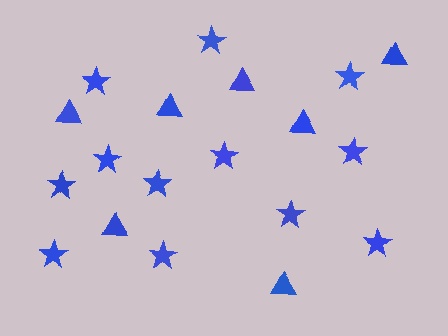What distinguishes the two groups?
There are 2 groups: one group of stars (12) and one group of triangles (7).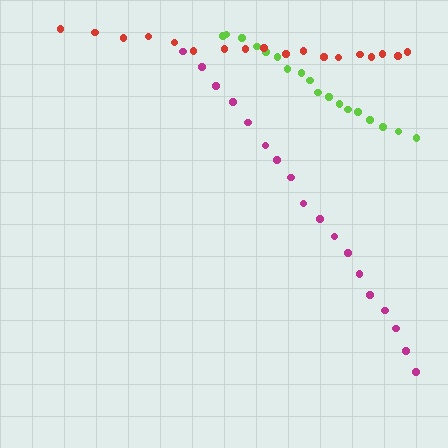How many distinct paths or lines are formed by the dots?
There are 3 distinct paths.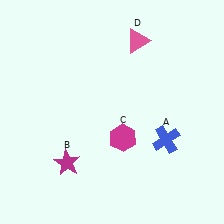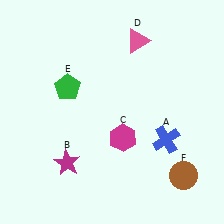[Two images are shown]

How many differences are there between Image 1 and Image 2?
There are 2 differences between the two images.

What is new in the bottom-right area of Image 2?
A brown circle (F) was added in the bottom-right area of Image 2.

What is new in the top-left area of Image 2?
A green pentagon (E) was added in the top-left area of Image 2.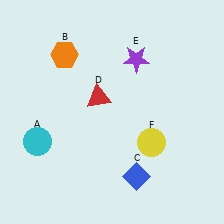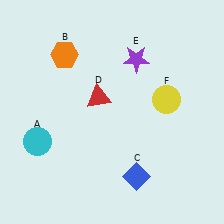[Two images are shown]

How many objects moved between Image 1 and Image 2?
1 object moved between the two images.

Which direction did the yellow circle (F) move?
The yellow circle (F) moved up.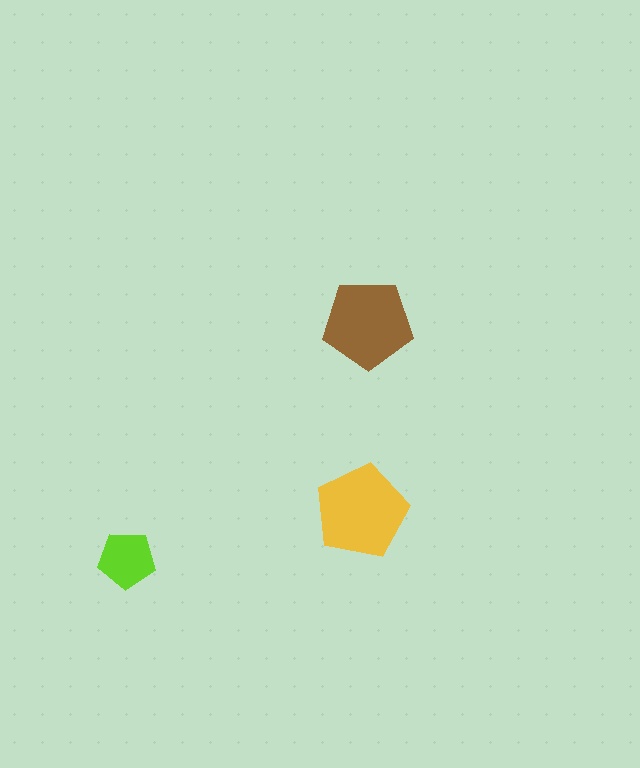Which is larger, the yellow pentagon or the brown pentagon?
The yellow one.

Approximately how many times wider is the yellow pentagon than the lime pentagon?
About 1.5 times wider.